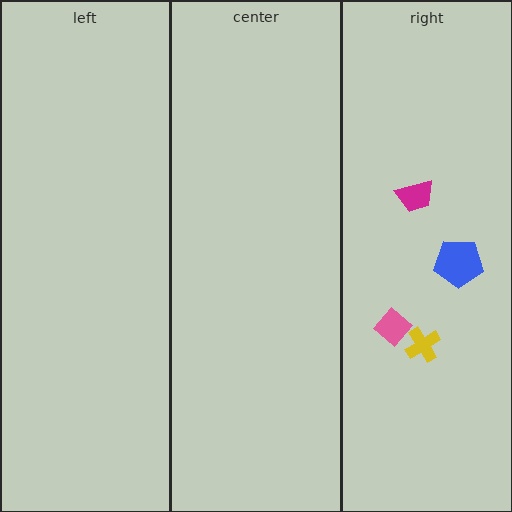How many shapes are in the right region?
4.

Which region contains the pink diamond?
The right region.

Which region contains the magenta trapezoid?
The right region.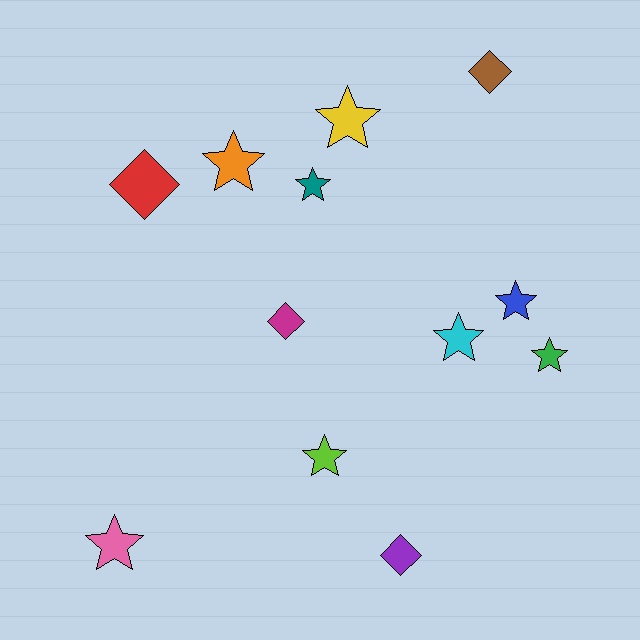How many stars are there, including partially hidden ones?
There are 8 stars.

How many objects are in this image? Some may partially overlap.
There are 12 objects.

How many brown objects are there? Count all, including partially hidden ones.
There is 1 brown object.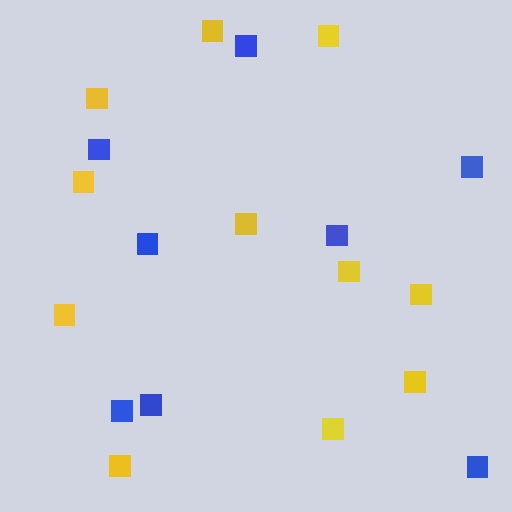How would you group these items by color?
There are 2 groups: one group of yellow squares (11) and one group of blue squares (8).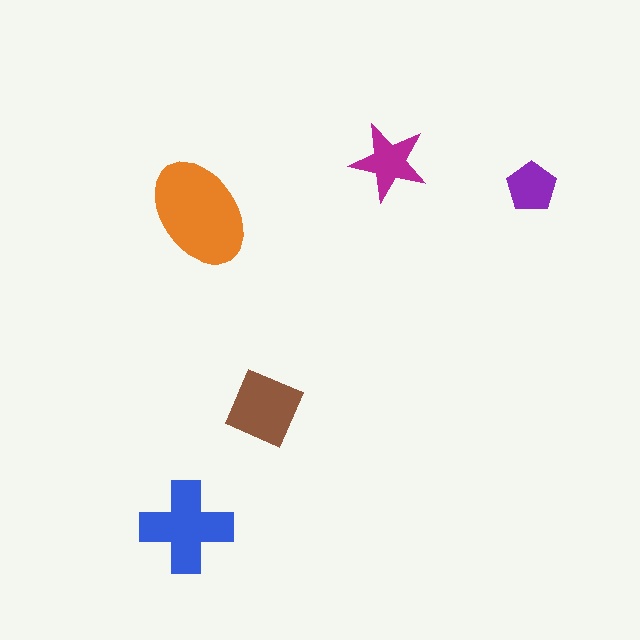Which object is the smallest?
The purple pentagon.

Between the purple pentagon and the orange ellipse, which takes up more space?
The orange ellipse.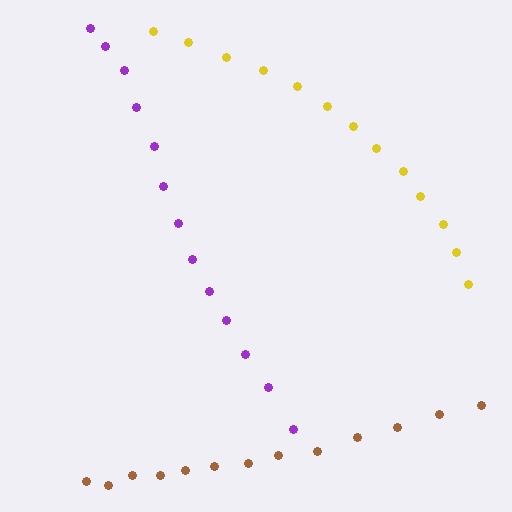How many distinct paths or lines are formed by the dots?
There are 3 distinct paths.